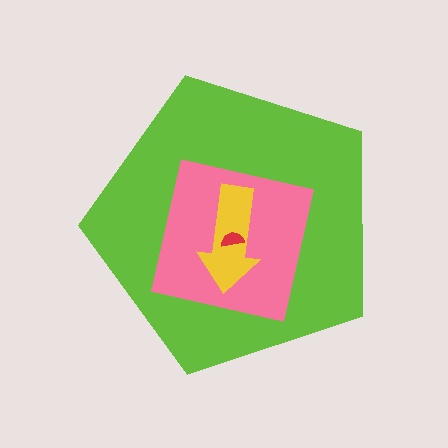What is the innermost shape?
The red semicircle.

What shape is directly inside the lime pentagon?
The pink square.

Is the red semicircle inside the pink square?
Yes.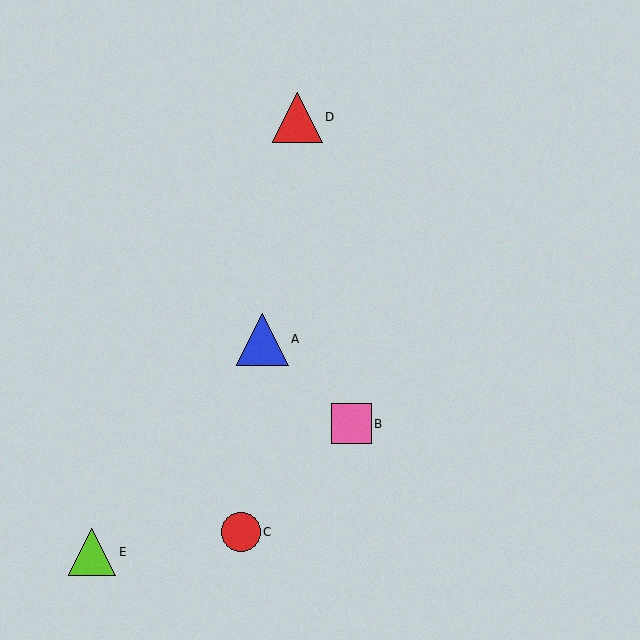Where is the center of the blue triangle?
The center of the blue triangle is at (262, 339).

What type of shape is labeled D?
Shape D is a red triangle.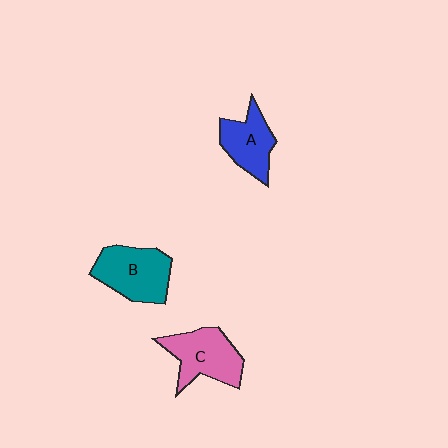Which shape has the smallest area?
Shape A (blue).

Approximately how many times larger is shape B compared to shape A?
Approximately 1.3 times.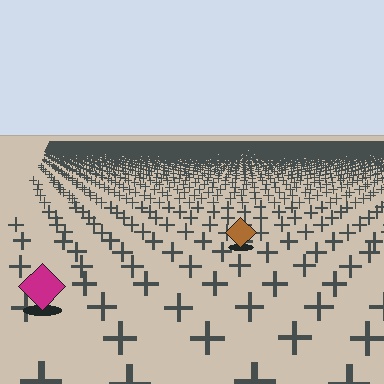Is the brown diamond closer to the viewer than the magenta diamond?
No. The magenta diamond is closer — you can tell from the texture gradient: the ground texture is coarser near it.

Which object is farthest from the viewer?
The brown diamond is farthest from the viewer. It appears smaller and the ground texture around it is denser.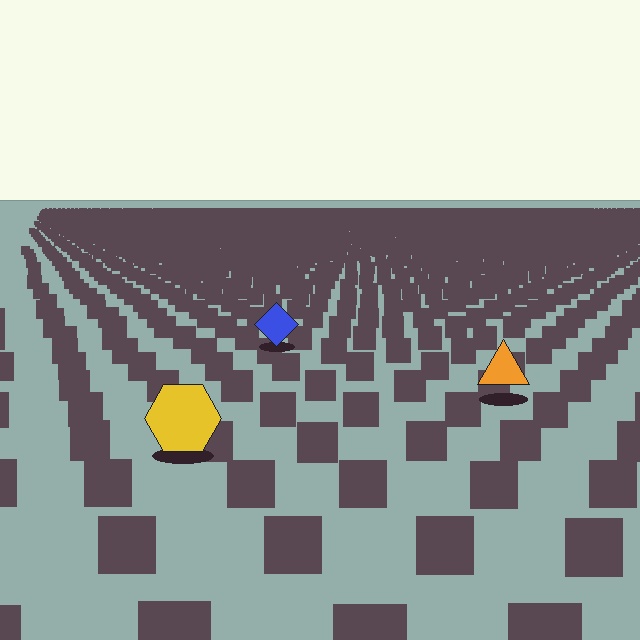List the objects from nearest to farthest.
From nearest to farthest: the yellow hexagon, the orange triangle, the blue diamond.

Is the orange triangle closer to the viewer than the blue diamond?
Yes. The orange triangle is closer — you can tell from the texture gradient: the ground texture is coarser near it.